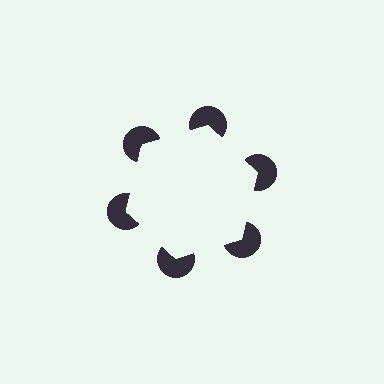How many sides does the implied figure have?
6 sides.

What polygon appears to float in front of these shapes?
An illusory hexagon — its edges are inferred from the aligned wedge cuts in the pac-man discs, not physically drawn.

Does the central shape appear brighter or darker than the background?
It typically appears slightly brighter than the background, even though no actual brightness change is drawn.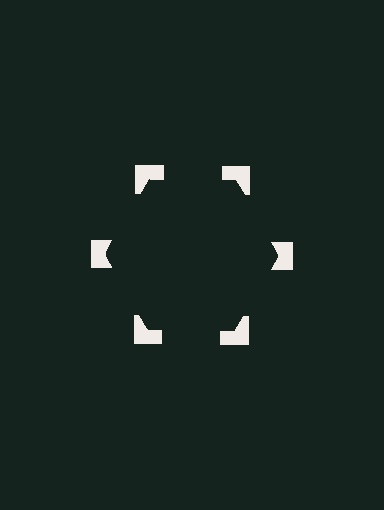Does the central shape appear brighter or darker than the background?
It typically appears slightly darker than the background, even though no actual brightness change is drawn.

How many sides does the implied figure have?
6 sides.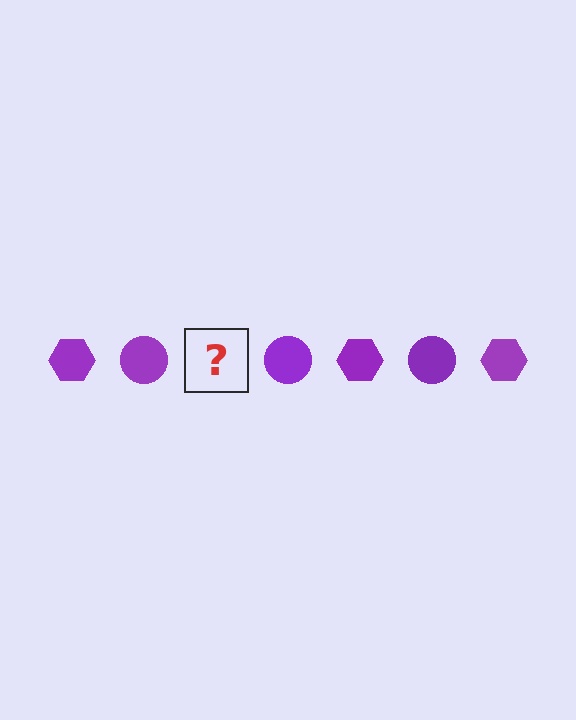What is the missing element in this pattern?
The missing element is a purple hexagon.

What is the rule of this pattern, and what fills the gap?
The rule is that the pattern cycles through hexagon, circle shapes in purple. The gap should be filled with a purple hexagon.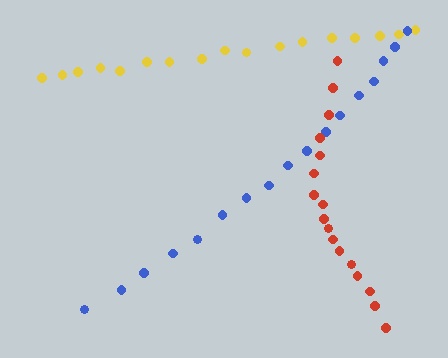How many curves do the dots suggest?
There are 3 distinct paths.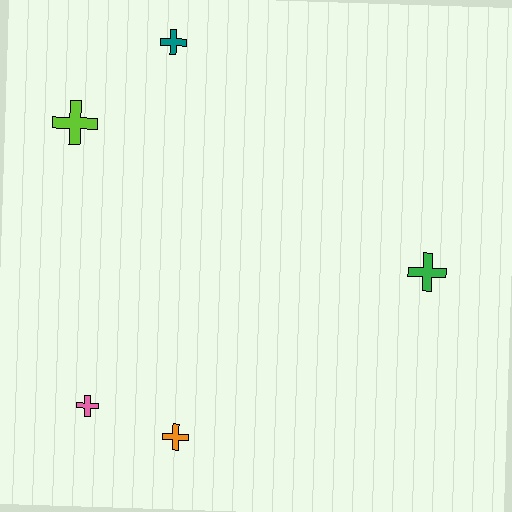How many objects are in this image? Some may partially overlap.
There are 5 objects.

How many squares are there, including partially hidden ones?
There are no squares.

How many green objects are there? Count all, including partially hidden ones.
There is 1 green object.